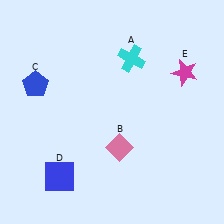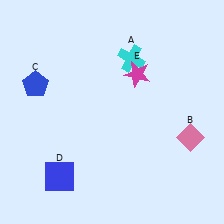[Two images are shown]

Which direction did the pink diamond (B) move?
The pink diamond (B) moved right.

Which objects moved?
The objects that moved are: the pink diamond (B), the magenta star (E).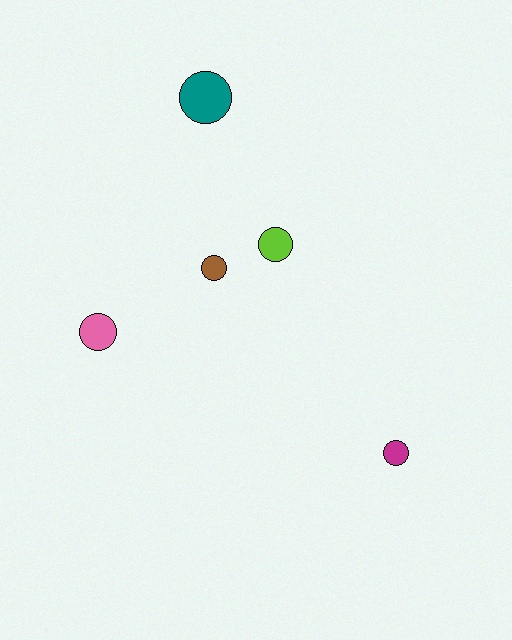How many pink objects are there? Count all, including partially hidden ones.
There is 1 pink object.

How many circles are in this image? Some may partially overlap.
There are 5 circles.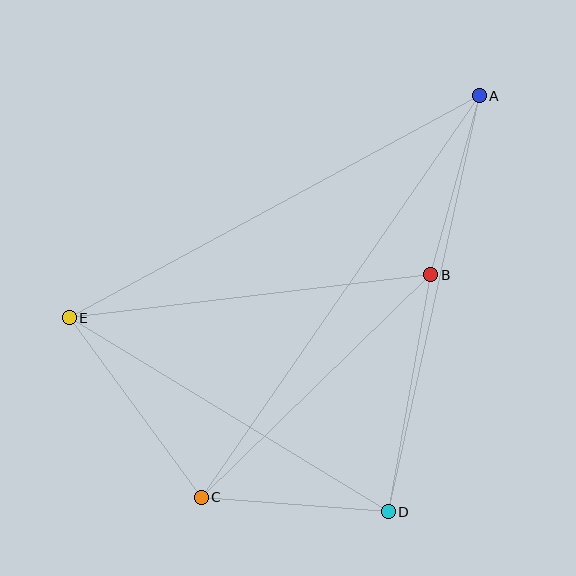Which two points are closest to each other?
Points A and B are closest to each other.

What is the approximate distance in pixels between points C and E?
The distance between C and E is approximately 223 pixels.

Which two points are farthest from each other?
Points A and C are farthest from each other.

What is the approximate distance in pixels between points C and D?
The distance between C and D is approximately 187 pixels.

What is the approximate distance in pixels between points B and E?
The distance between B and E is approximately 364 pixels.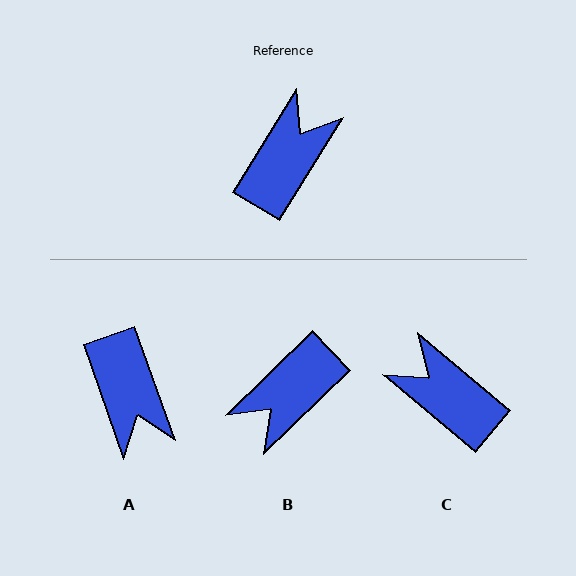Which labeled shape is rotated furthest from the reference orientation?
B, about 166 degrees away.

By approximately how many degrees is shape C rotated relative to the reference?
Approximately 82 degrees counter-clockwise.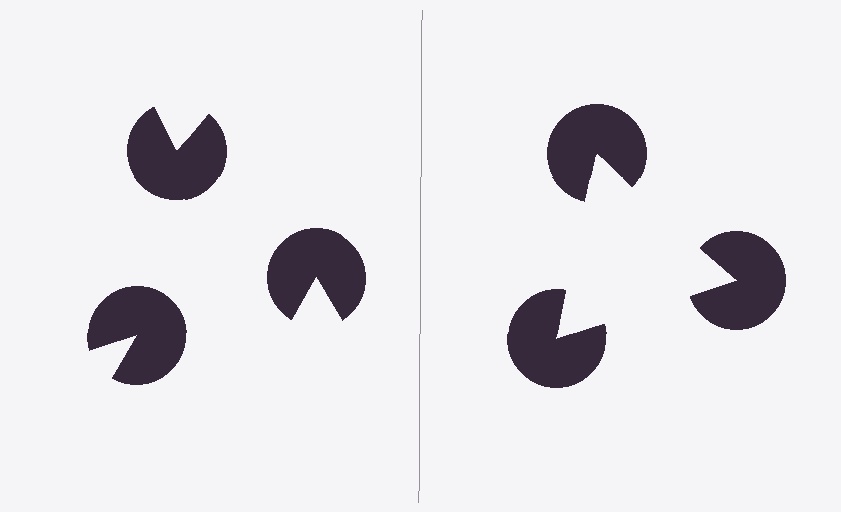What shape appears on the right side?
An illusory triangle.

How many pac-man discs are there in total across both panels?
6 — 3 on each side.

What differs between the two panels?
The pac-man discs are positioned identically on both sides; only the wedge orientations differ. On the right they align to a triangle; on the left they are misaligned.